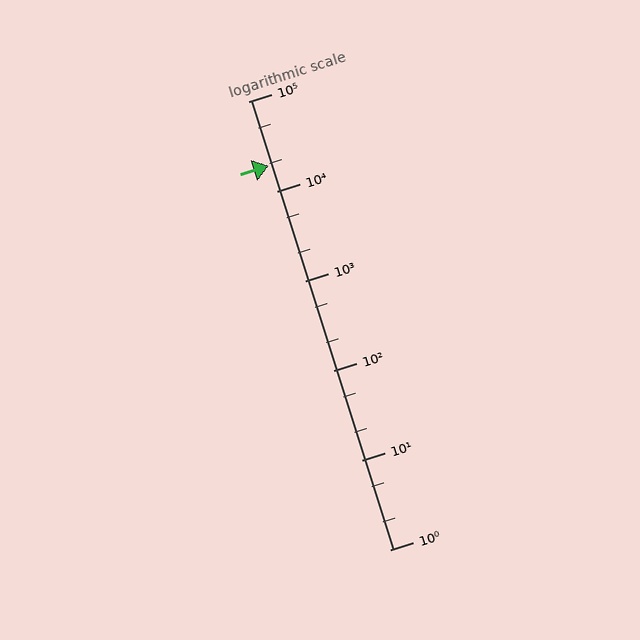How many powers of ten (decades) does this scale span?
The scale spans 5 decades, from 1 to 100000.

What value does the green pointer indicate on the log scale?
The pointer indicates approximately 19000.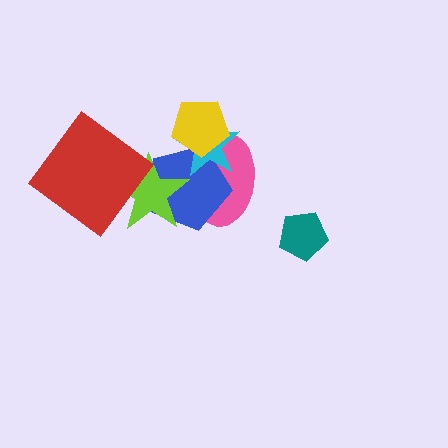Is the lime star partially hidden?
Yes, it is partially covered by another shape.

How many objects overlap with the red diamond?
1 object overlaps with the red diamond.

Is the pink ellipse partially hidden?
Yes, it is partially covered by another shape.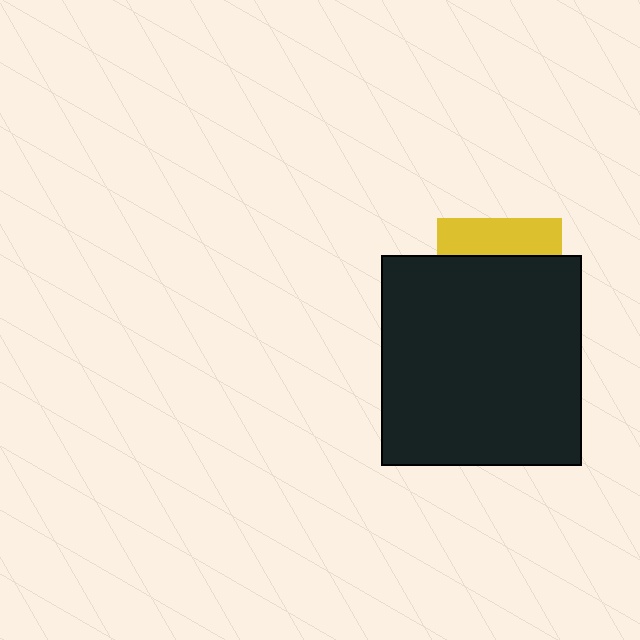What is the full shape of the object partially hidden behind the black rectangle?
The partially hidden object is a yellow square.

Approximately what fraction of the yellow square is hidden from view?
Roughly 70% of the yellow square is hidden behind the black rectangle.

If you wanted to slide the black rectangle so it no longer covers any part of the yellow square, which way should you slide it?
Slide it down — that is the most direct way to separate the two shapes.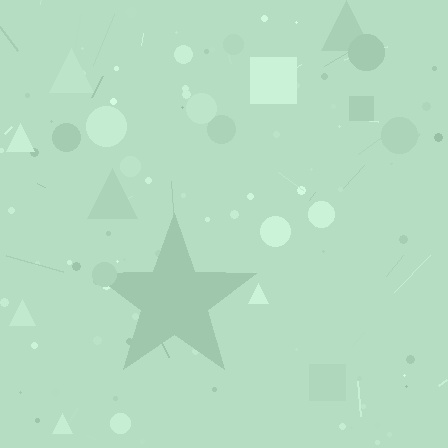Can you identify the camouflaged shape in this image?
The camouflaged shape is a star.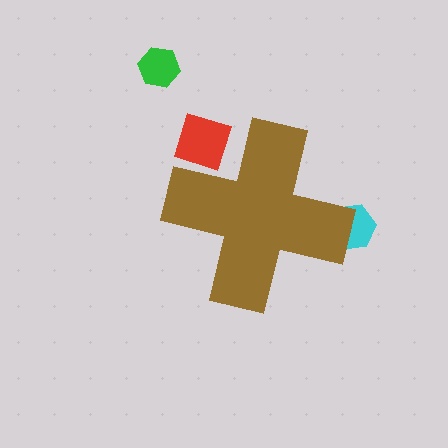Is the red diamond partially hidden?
Yes, the red diamond is partially hidden behind the brown cross.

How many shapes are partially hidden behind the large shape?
2 shapes are partially hidden.